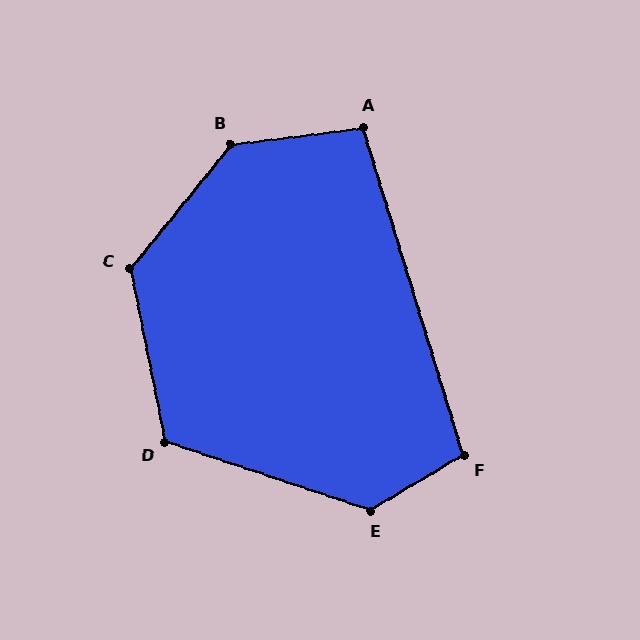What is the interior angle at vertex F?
Approximately 104 degrees (obtuse).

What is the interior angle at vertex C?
Approximately 129 degrees (obtuse).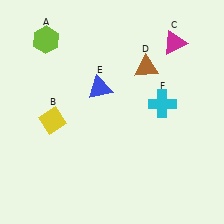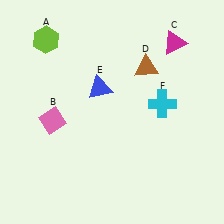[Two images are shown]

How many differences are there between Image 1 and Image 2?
There is 1 difference between the two images.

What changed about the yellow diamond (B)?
In Image 1, B is yellow. In Image 2, it changed to pink.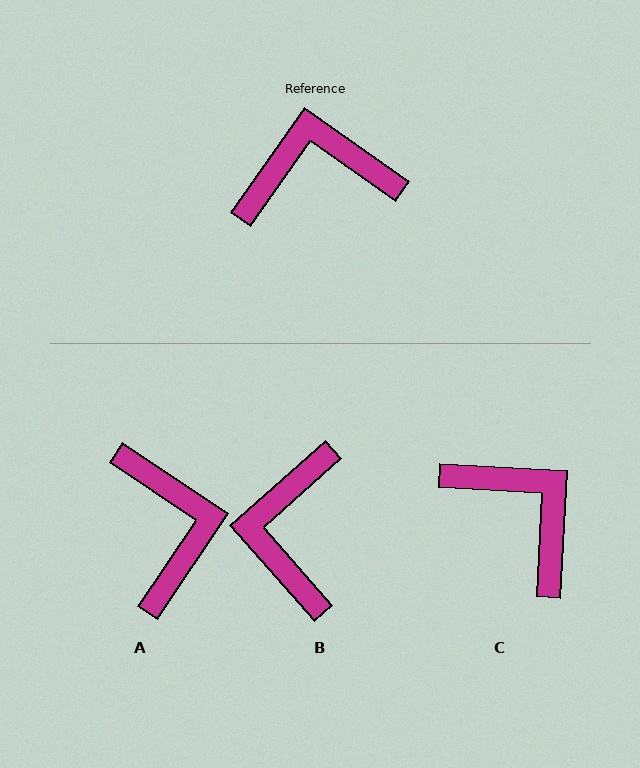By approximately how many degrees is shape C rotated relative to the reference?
Approximately 58 degrees clockwise.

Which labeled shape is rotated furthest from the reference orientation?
A, about 89 degrees away.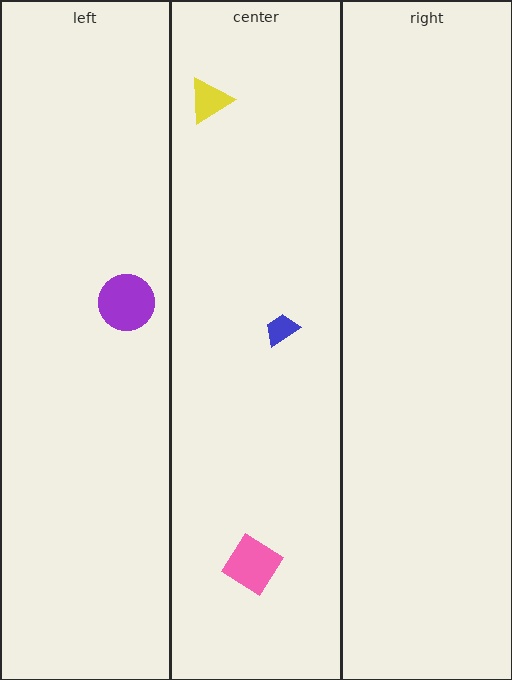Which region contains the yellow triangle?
The center region.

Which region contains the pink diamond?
The center region.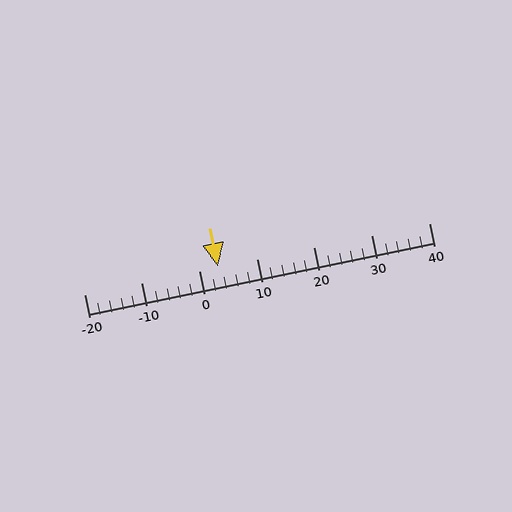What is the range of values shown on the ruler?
The ruler shows values from -20 to 40.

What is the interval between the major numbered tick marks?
The major tick marks are spaced 10 units apart.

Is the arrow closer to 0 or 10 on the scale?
The arrow is closer to 0.